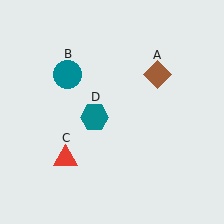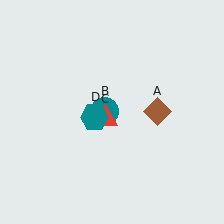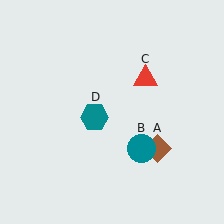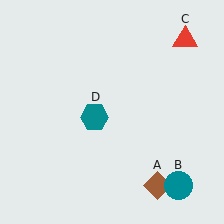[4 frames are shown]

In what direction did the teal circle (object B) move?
The teal circle (object B) moved down and to the right.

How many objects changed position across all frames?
3 objects changed position: brown diamond (object A), teal circle (object B), red triangle (object C).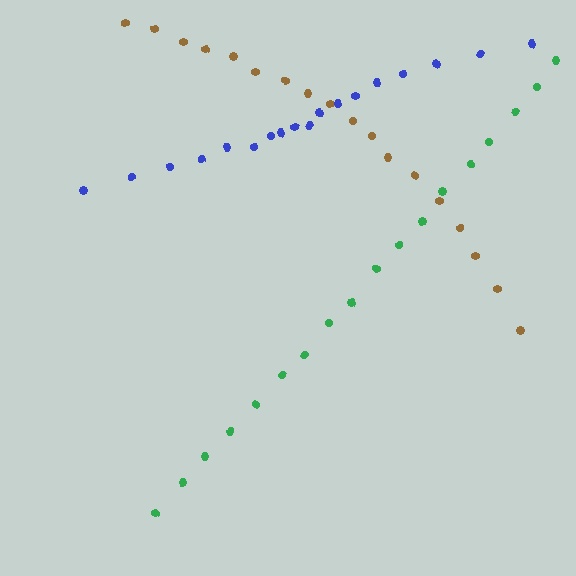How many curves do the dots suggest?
There are 3 distinct paths.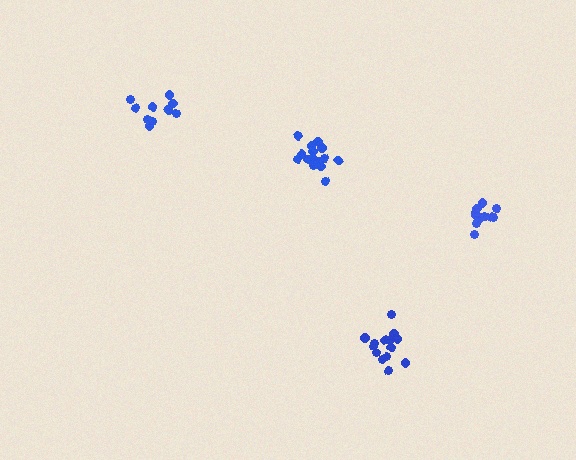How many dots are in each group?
Group 1: 13 dots, Group 2: 10 dots, Group 3: 14 dots, Group 4: 16 dots (53 total).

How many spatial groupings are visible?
There are 4 spatial groupings.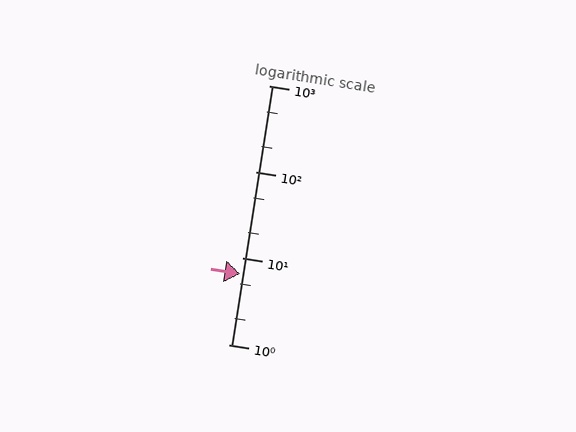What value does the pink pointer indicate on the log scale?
The pointer indicates approximately 6.6.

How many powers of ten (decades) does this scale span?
The scale spans 3 decades, from 1 to 1000.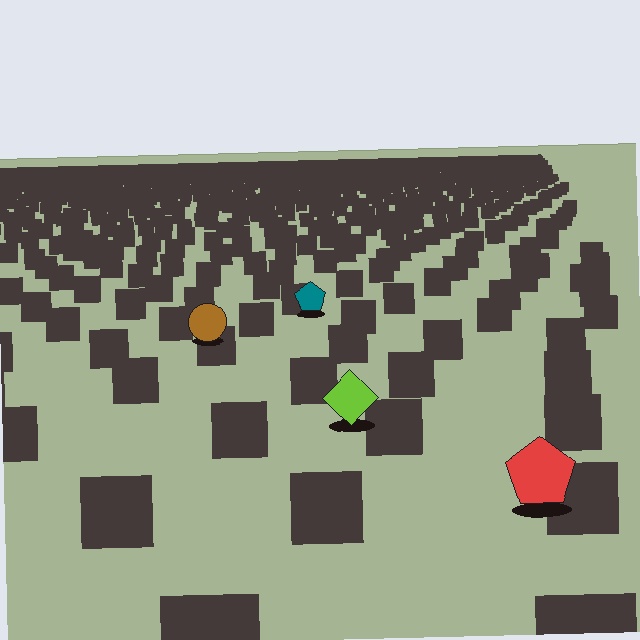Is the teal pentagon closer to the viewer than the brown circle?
No. The brown circle is closer — you can tell from the texture gradient: the ground texture is coarser near it.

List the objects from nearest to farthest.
From nearest to farthest: the red pentagon, the lime diamond, the brown circle, the teal pentagon.